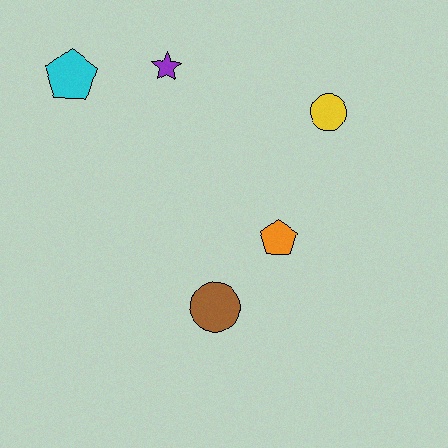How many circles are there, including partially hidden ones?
There are 2 circles.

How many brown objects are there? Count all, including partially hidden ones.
There is 1 brown object.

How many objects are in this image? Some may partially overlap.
There are 5 objects.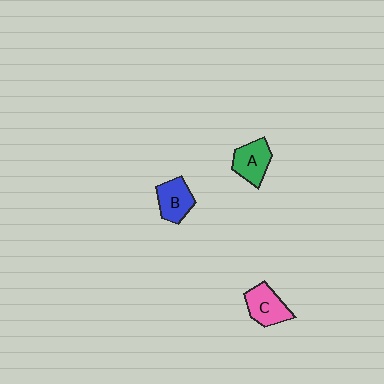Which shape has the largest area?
Shape C (pink).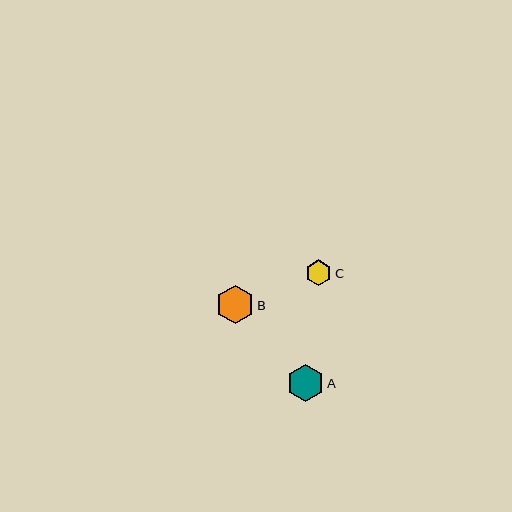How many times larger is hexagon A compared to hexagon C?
Hexagon A is approximately 1.4 times the size of hexagon C.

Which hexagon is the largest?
Hexagon B is the largest with a size of approximately 38 pixels.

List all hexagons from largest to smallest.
From largest to smallest: B, A, C.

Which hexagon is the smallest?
Hexagon C is the smallest with a size of approximately 26 pixels.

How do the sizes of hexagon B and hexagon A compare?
Hexagon B and hexagon A are approximately the same size.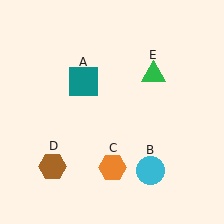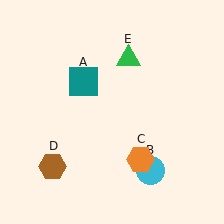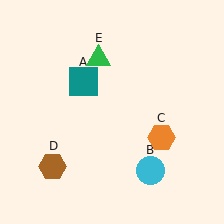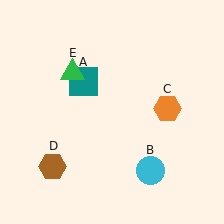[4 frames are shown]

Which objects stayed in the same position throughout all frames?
Teal square (object A) and cyan circle (object B) and brown hexagon (object D) remained stationary.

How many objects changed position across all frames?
2 objects changed position: orange hexagon (object C), green triangle (object E).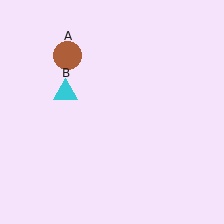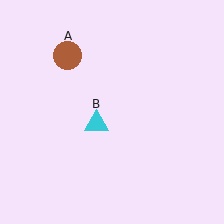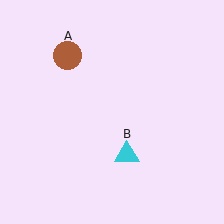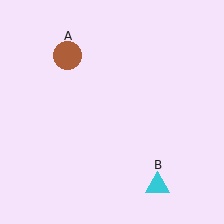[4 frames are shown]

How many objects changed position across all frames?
1 object changed position: cyan triangle (object B).